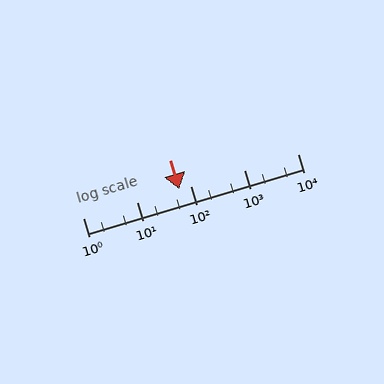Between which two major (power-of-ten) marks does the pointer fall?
The pointer is between 10 and 100.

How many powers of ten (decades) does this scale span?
The scale spans 4 decades, from 1 to 10000.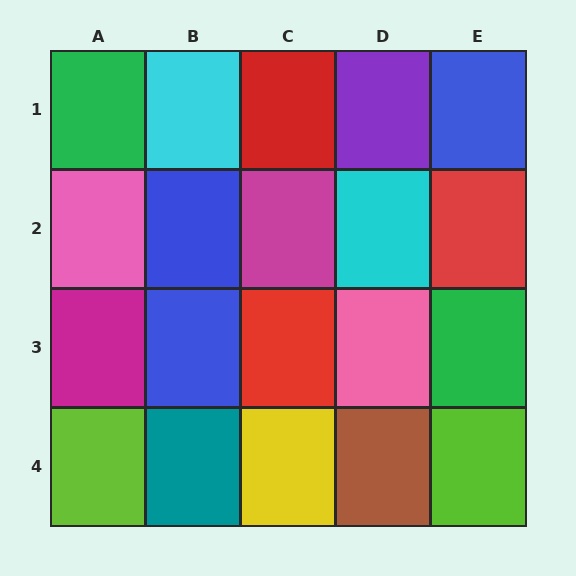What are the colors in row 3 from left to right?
Magenta, blue, red, pink, green.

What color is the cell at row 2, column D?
Cyan.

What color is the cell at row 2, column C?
Magenta.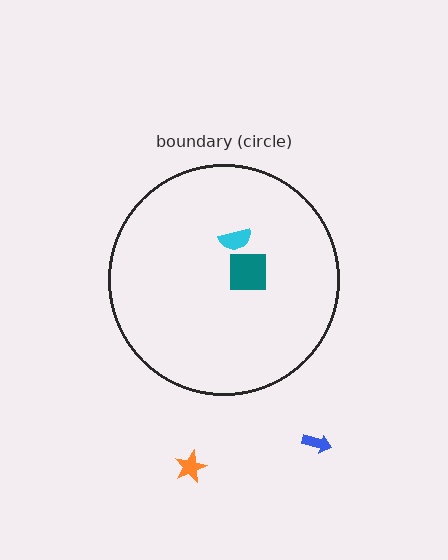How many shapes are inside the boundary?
2 inside, 2 outside.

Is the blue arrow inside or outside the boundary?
Outside.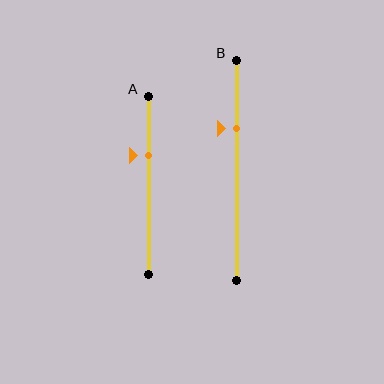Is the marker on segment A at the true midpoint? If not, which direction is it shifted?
No, the marker on segment A is shifted upward by about 17% of the segment length.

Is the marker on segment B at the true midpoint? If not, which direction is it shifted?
No, the marker on segment B is shifted upward by about 19% of the segment length.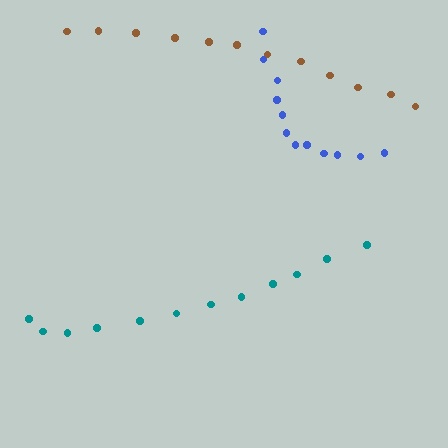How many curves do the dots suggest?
There are 3 distinct paths.